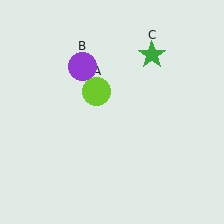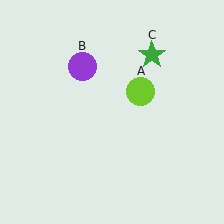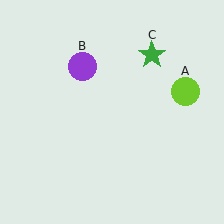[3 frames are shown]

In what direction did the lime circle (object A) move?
The lime circle (object A) moved right.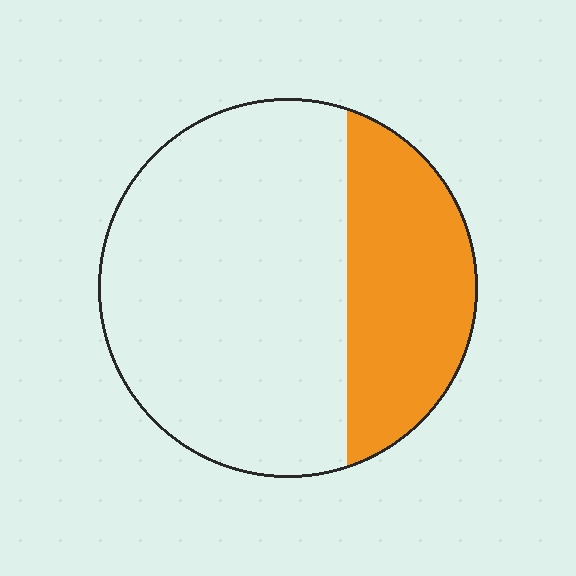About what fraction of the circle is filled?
About one third (1/3).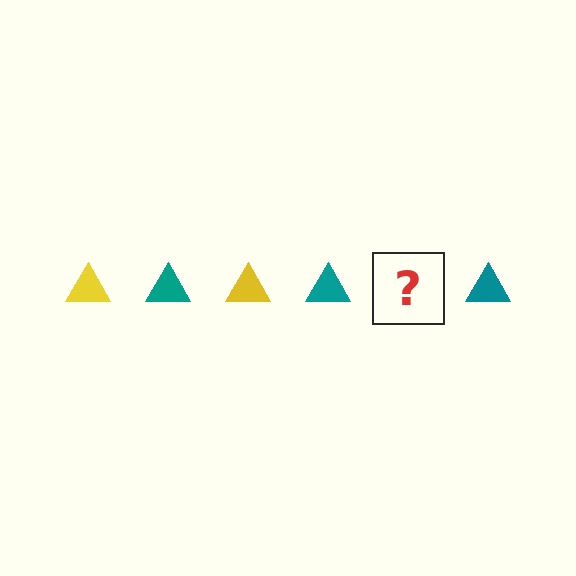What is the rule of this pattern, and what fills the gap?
The rule is that the pattern cycles through yellow, teal triangles. The gap should be filled with a yellow triangle.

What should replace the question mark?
The question mark should be replaced with a yellow triangle.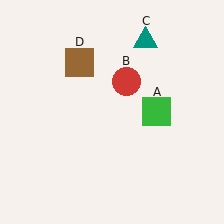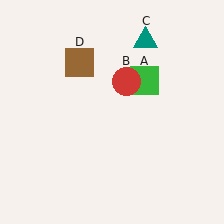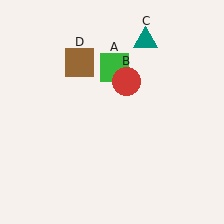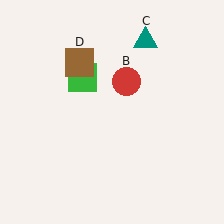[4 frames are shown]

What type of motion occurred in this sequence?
The green square (object A) rotated counterclockwise around the center of the scene.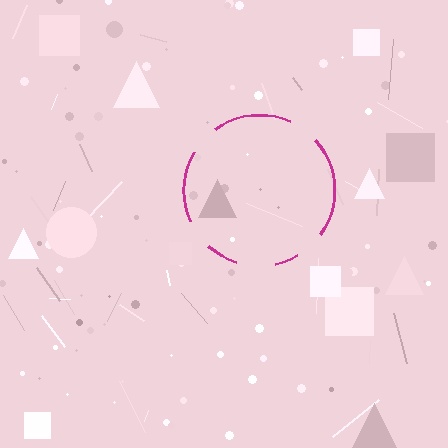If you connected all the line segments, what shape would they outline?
They would outline a circle.